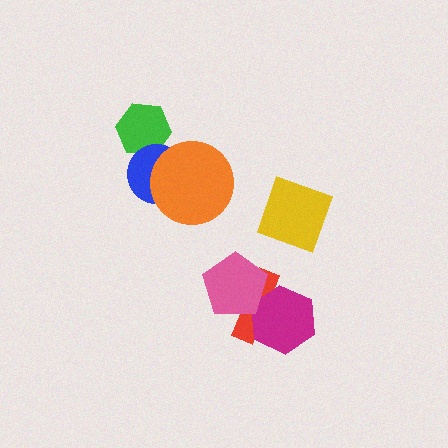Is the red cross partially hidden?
Yes, it is partially covered by another shape.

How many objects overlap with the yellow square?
0 objects overlap with the yellow square.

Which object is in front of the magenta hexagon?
The pink pentagon is in front of the magenta hexagon.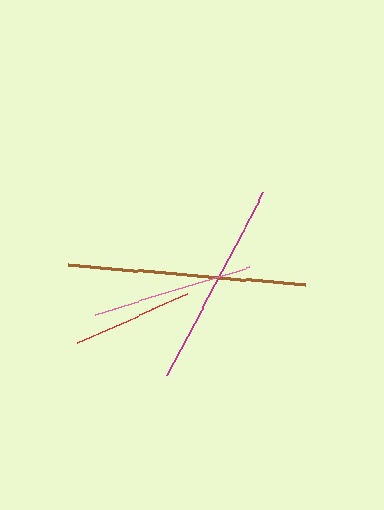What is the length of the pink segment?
The pink segment is approximately 161 pixels long.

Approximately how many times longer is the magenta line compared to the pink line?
The magenta line is approximately 1.3 times the length of the pink line.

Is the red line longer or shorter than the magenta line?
The magenta line is longer than the red line.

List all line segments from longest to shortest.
From longest to shortest: brown, magenta, pink, red.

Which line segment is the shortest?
The red line is the shortest at approximately 121 pixels.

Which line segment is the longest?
The brown line is the longest at approximately 238 pixels.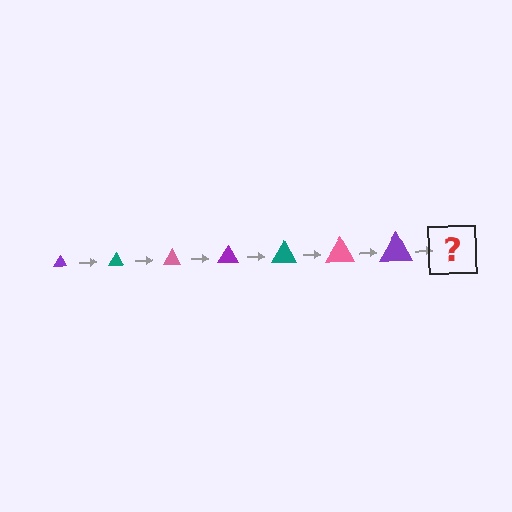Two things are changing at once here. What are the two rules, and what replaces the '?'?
The two rules are that the triangle grows larger each step and the color cycles through purple, teal, and pink. The '?' should be a teal triangle, larger than the previous one.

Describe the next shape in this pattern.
It should be a teal triangle, larger than the previous one.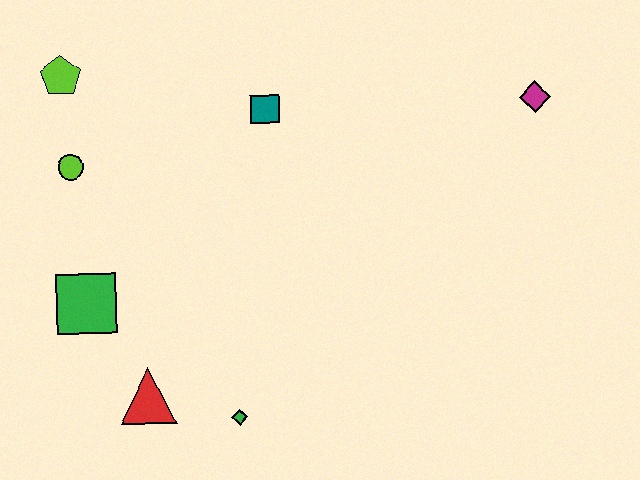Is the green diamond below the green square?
Yes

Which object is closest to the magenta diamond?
The teal square is closest to the magenta diamond.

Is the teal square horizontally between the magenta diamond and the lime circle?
Yes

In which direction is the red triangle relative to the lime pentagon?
The red triangle is below the lime pentagon.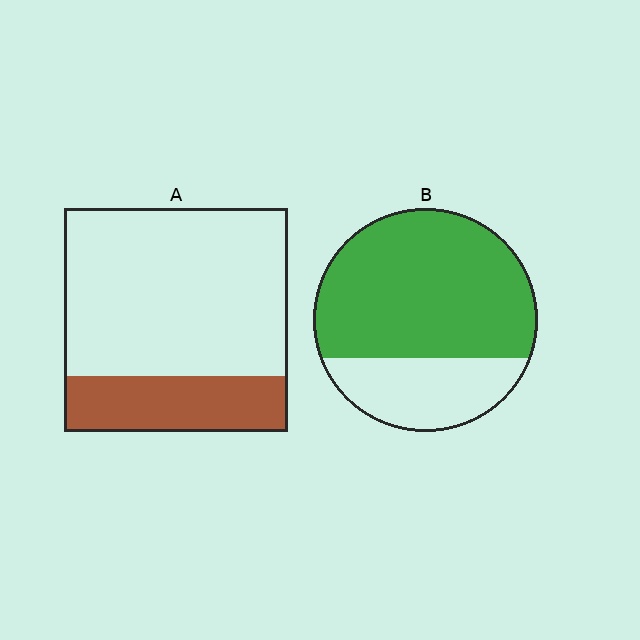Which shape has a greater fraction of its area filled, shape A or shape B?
Shape B.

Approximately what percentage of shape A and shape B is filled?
A is approximately 25% and B is approximately 70%.